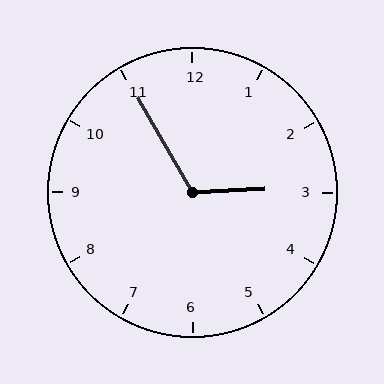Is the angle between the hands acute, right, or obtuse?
It is obtuse.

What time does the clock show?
2:55.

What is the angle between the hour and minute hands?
Approximately 118 degrees.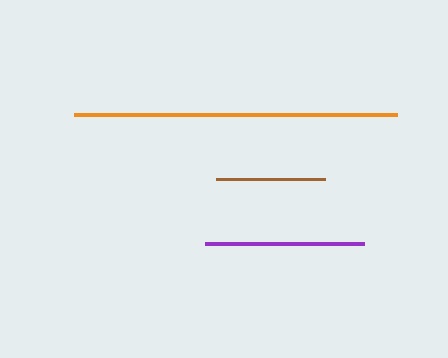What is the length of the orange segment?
The orange segment is approximately 323 pixels long.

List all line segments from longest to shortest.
From longest to shortest: orange, purple, brown.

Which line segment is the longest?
The orange line is the longest at approximately 323 pixels.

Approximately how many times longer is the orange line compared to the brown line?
The orange line is approximately 3.0 times the length of the brown line.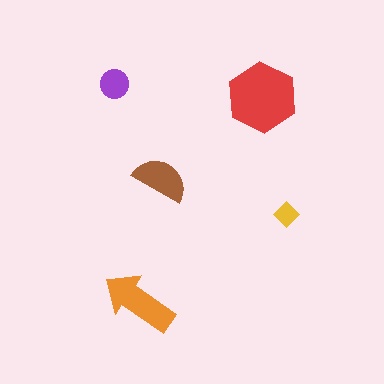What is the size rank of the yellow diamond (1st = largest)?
5th.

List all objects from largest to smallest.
The red hexagon, the orange arrow, the brown semicircle, the purple circle, the yellow diamond.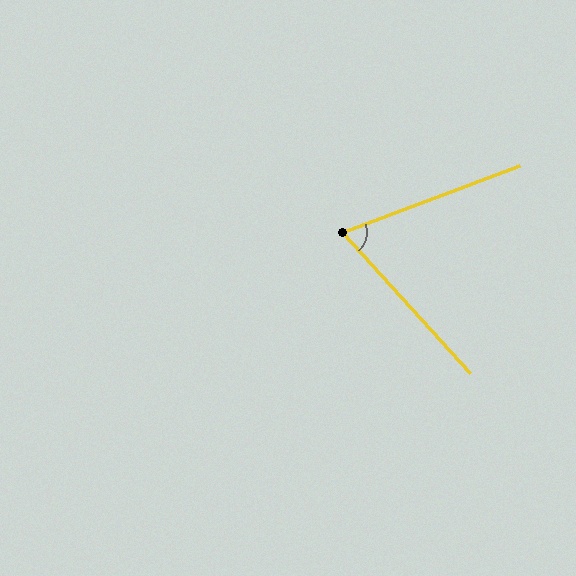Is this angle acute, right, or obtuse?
It is acute.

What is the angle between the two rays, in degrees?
Approximately 68 degrees.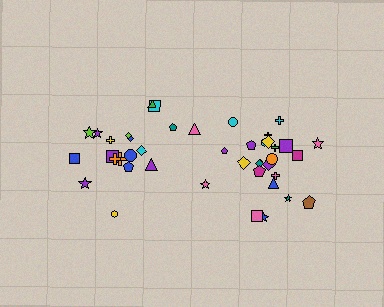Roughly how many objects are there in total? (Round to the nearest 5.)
Roughly 45 objects in total.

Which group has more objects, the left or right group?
The right group.